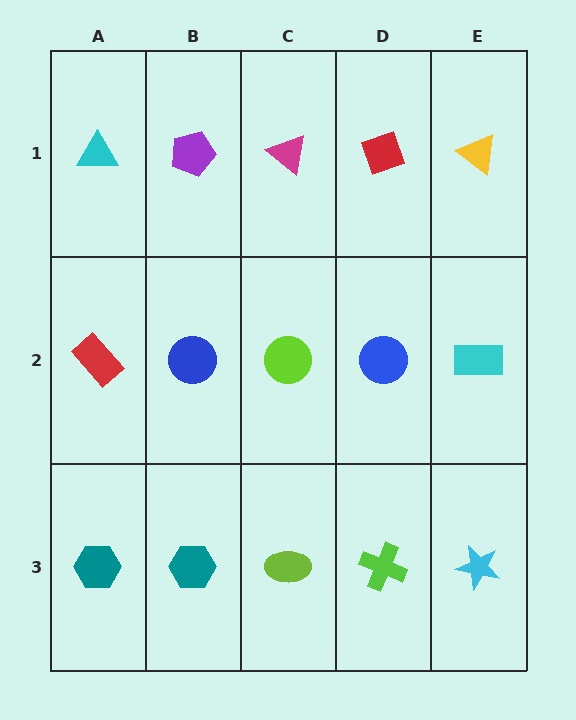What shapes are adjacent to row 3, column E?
A cyan rectangle (row 2, column E), a lime cross (row 3, column D).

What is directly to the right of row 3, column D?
A cyan star.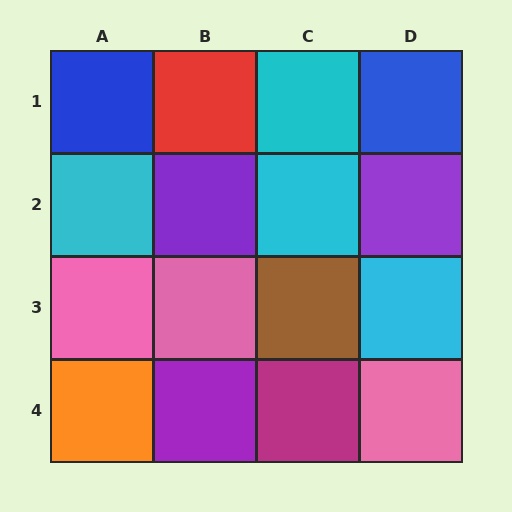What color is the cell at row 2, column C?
Cyan.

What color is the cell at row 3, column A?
Pink.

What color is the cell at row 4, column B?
Purple.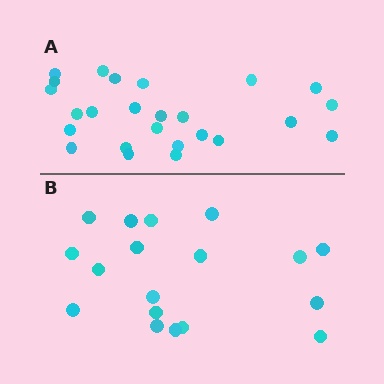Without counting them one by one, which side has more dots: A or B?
Region A (the top region) has more dots.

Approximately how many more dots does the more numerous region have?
Region A has roughly 8 or so more dots than region B.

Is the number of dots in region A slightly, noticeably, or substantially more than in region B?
Region A has noticeably more, but not dramatically so. The ratio is roughly 1.4 to 1.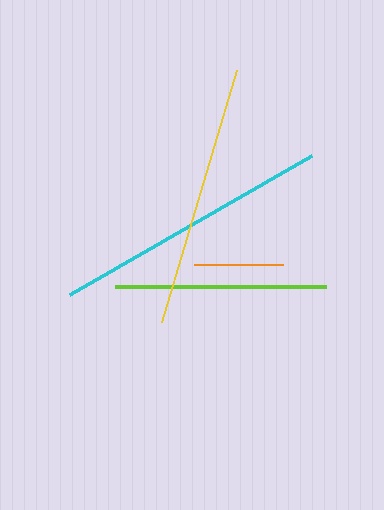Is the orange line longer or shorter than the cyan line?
The cyan line is longer than the orange line.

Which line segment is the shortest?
The orange line is the shortest at approximately 89 pixels.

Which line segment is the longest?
The cyan line is the longest at approximately 279 pixels.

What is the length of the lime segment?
The lime segment is approximately 211 pixels long.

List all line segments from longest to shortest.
From longest to shortest: cyan, yellow, lime, orange.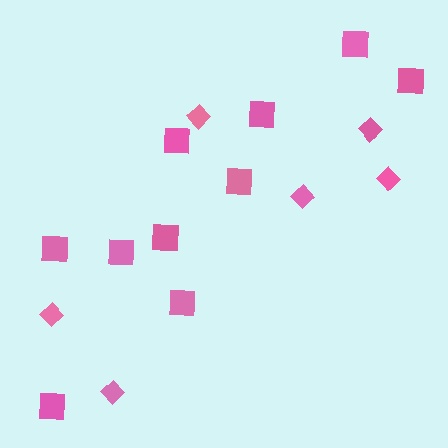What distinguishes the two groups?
There are 2 groups: one group of diamonds (6) and one group of squares (10).